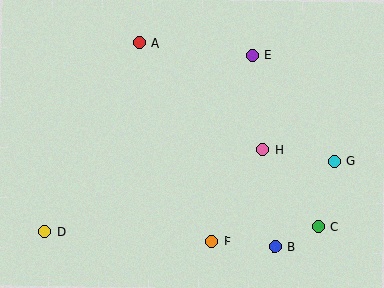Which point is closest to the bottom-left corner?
Point D is closest to the bottom-left corner.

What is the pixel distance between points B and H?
The distance between B and H is 98 pixels.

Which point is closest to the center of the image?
Point H at (263, 150) is closest to the center.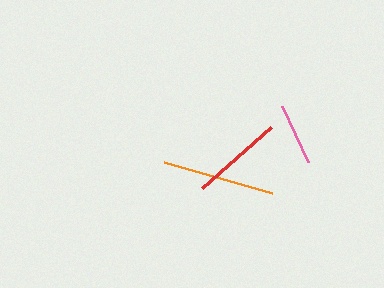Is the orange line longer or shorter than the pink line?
The orange line is longer than the pink line.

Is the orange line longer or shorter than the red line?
The orange line is longer than the red line.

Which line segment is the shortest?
The pink line is the shortest at approximately 62 pixels.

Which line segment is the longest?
The orange line is the longest at approximately 112 pixels.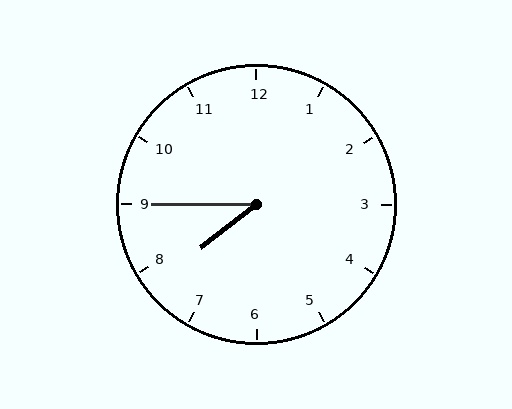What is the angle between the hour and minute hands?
Approximately 38 degrees.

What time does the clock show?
7:45.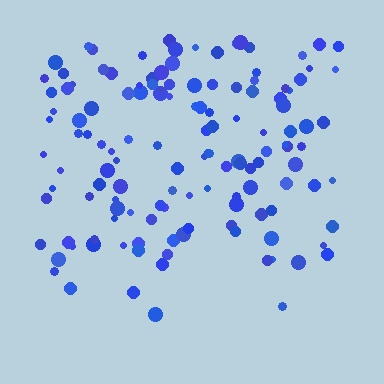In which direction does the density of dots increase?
From bottom to top, with the top side densest.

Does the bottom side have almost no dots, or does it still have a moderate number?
Still a moderate number, just noticeably fewer than the top.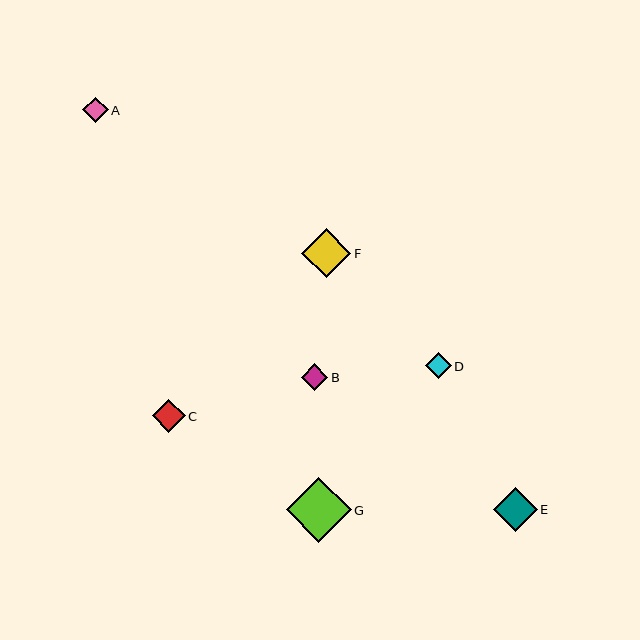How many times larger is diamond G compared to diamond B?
Diamond G is approximately 2.5 times the size of diamond B.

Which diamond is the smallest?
Diamond A is the smallest with a size of approximately 25 pixels.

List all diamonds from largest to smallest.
From largest to smallest: G, F, E, C, B, D, A.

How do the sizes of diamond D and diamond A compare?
Diamond D and diamond A are approximately the same size.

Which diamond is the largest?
Diamond G is the largest with a size of approximately 65 pixels.